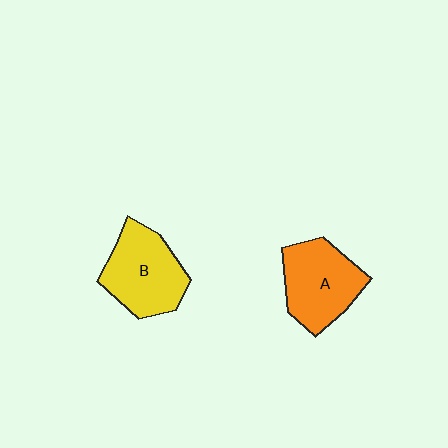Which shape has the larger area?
Shape B (yellow).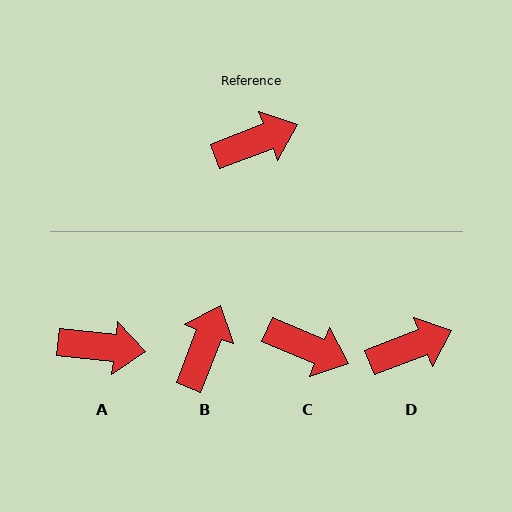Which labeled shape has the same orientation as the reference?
D.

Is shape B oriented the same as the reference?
No, it is off by about 48 degrees.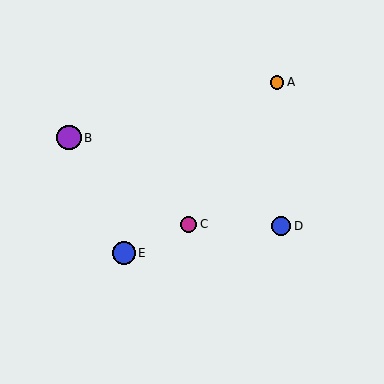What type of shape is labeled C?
Shape C is a magenta circle.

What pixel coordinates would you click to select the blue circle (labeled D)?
Click at (281, 226) to select the blue circle D.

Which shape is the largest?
The purple circle (labeled B) is the largest.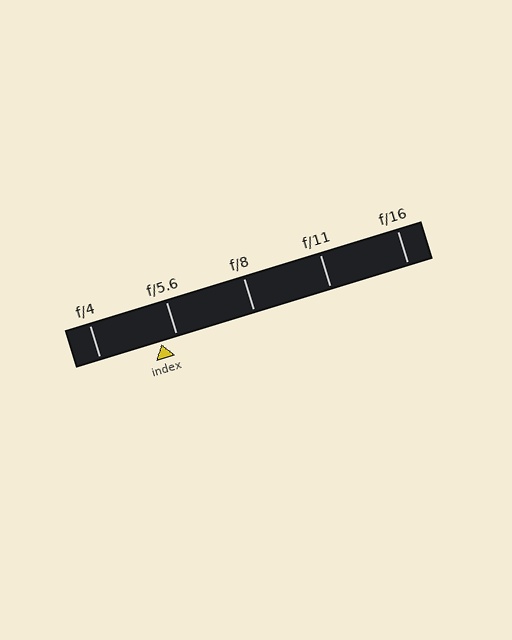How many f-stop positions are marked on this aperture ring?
There are 5 f-stop positions marked.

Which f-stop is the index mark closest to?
The index mark is closest to f/5.6.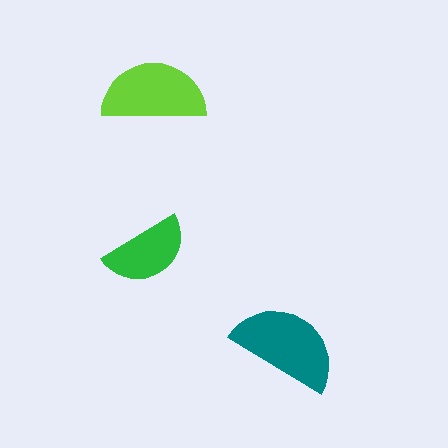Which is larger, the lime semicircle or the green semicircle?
The lime one.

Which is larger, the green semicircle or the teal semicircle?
The teal one.